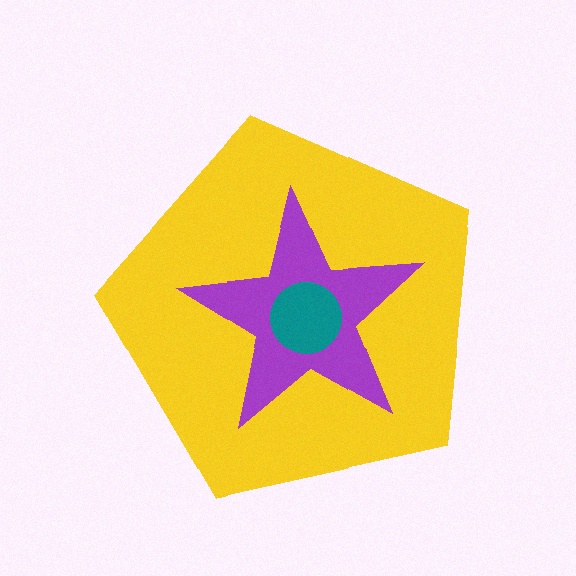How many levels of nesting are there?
3.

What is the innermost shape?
The teal circle.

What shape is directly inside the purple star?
The teal circle.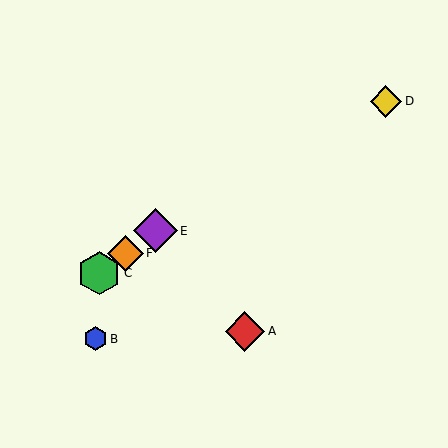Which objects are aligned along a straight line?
Objects C, E, F are aligned along a straight line.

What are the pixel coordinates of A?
Object A is at (245, 331).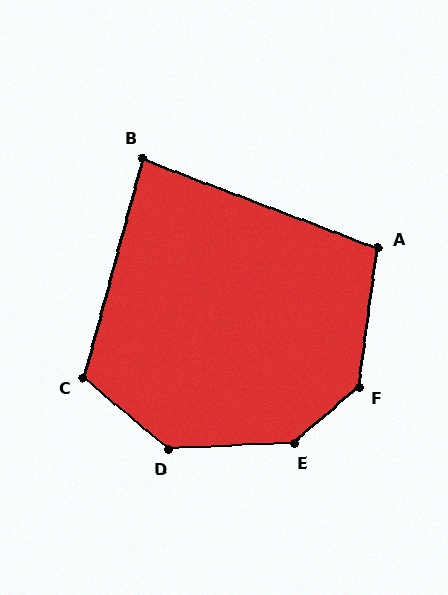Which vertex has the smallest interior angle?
B, at approximately 84 degrees.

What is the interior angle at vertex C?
Approximately 115 degrees (obtuse).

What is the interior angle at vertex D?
Approximately 137 degrees (obtuse).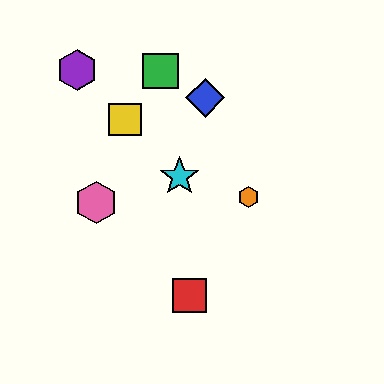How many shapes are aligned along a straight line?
3 shapes (the yellow square, the purple hexagon, the cyan star) are aligned along a straight line.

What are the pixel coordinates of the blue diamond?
The blue diamond is at (205, 98).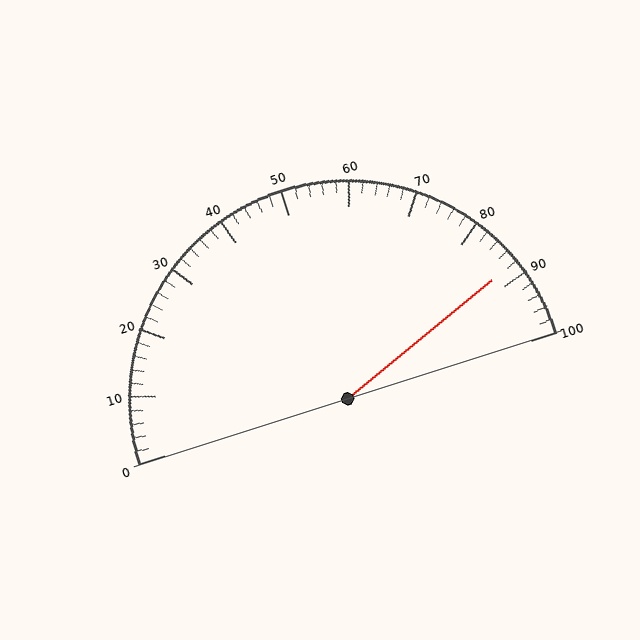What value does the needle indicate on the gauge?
The needle indicates approximately 88.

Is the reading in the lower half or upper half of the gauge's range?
The reading is in the upper half of the range (0 to 100).